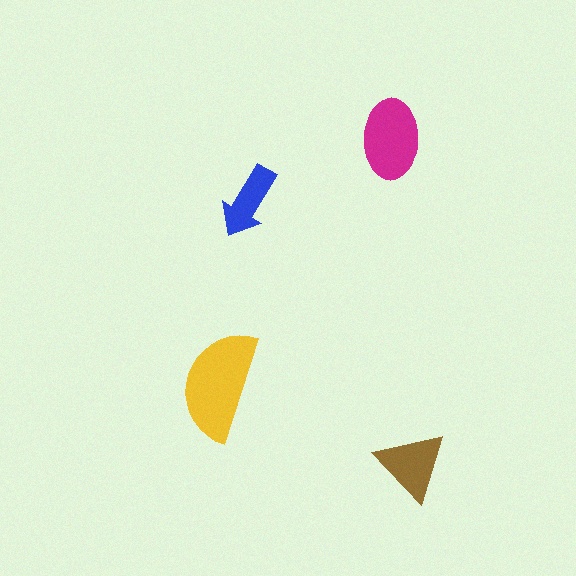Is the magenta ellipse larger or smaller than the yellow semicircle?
Smaller.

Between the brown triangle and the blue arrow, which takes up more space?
The brown triangle.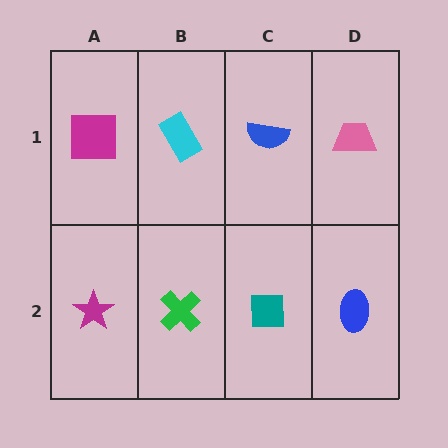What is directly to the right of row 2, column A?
A green cross.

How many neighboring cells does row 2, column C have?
3.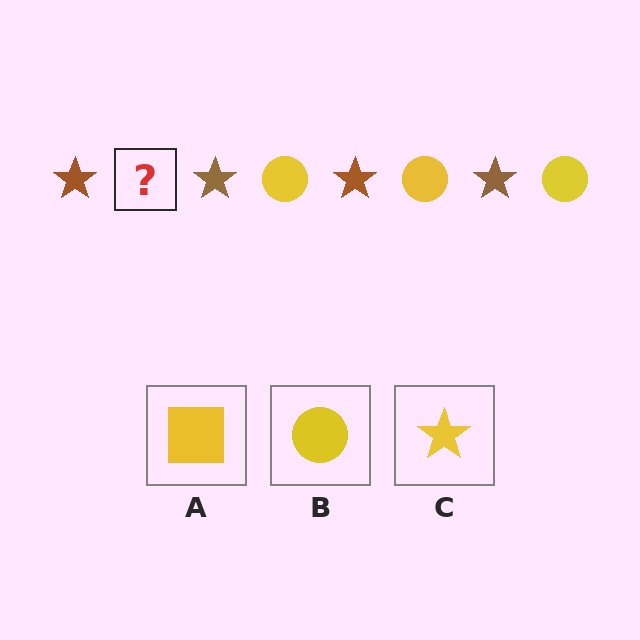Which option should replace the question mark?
Option B.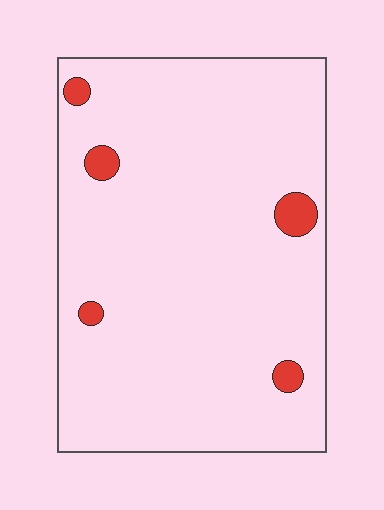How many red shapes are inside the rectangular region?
5.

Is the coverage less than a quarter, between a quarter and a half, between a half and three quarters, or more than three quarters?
Less than a quarter.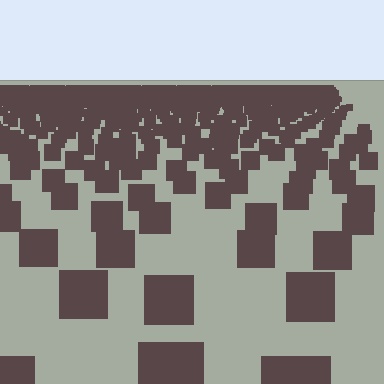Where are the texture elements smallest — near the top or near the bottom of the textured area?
Near the top.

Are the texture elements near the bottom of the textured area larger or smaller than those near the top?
Larger. Near the bottom, elements are closer to the viewer and appear at a bigger on-screen size.